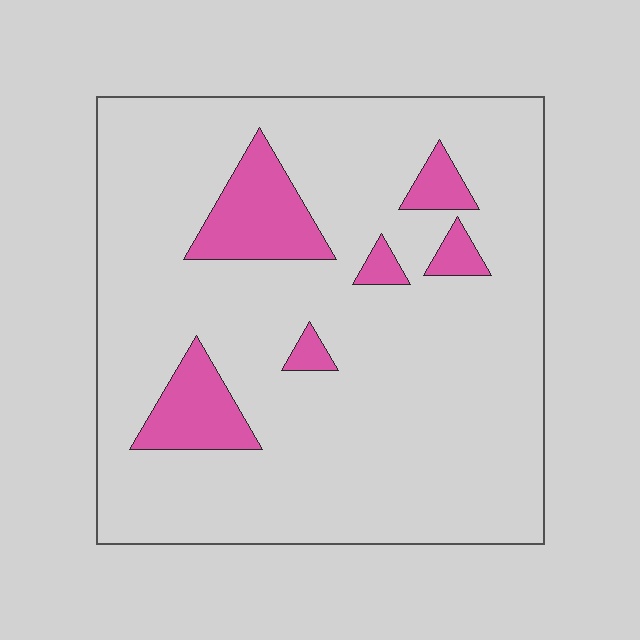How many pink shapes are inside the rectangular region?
6.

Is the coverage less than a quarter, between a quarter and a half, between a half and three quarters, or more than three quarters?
Less than a quarter.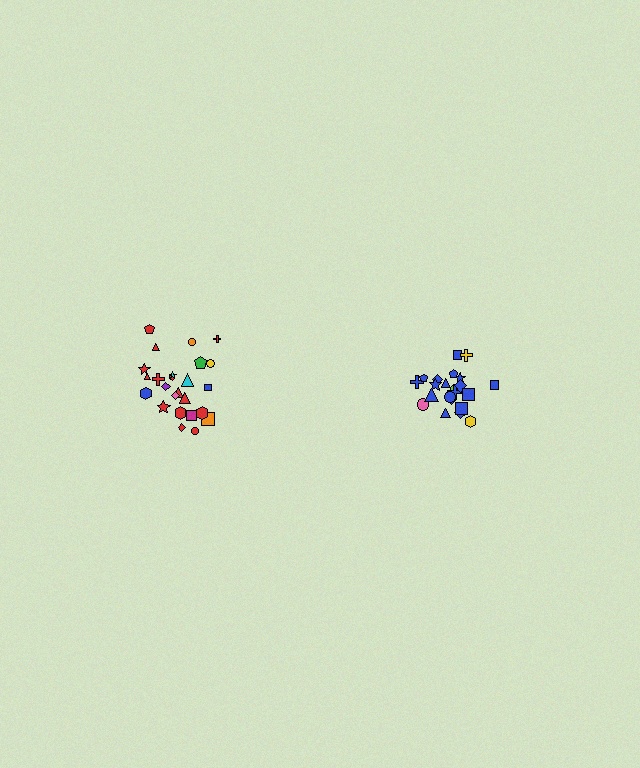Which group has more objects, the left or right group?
The left group.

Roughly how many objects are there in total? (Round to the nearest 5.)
Roughly 45 objects in total.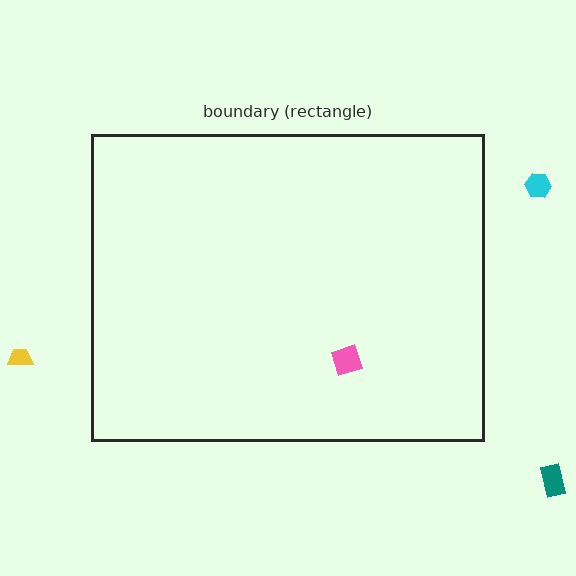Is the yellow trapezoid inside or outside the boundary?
Outside.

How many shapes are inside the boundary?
1 inside, 3 outside.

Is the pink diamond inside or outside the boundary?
Inside.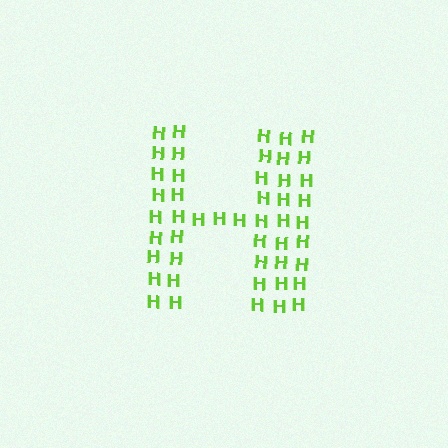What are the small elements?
The small elements are letter H's.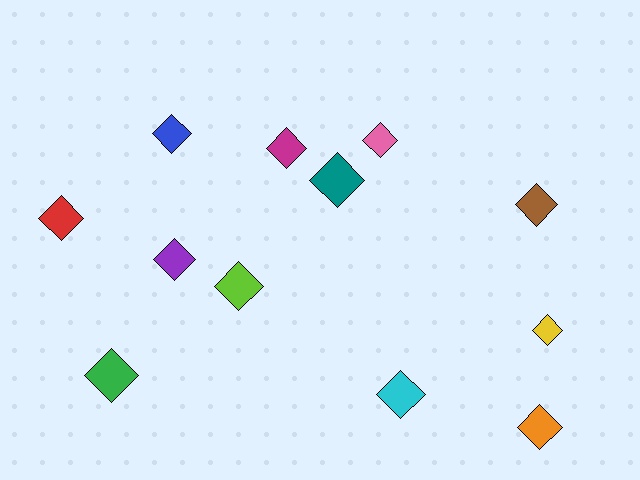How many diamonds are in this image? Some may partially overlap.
There are 12 diamonds.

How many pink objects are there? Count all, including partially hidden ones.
There is 1 pink object.